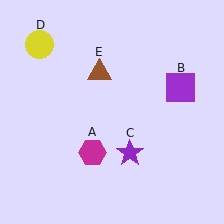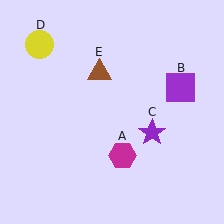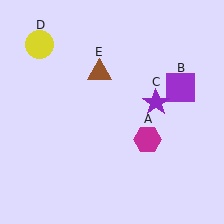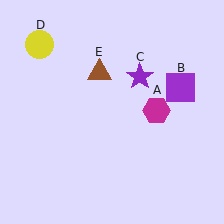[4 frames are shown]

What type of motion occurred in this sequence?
The magenta hexagon (object A), purple star (object C) rotated counterclockwise around the center of the scene.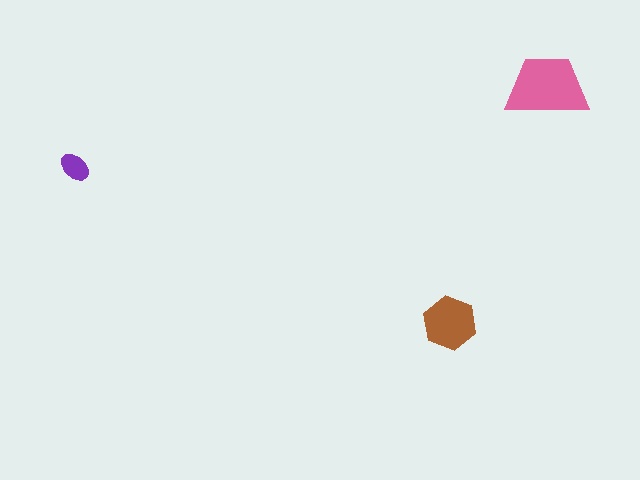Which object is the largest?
The pink trapezoid.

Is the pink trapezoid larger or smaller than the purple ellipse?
Larger.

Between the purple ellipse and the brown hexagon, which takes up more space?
The brown hexagon.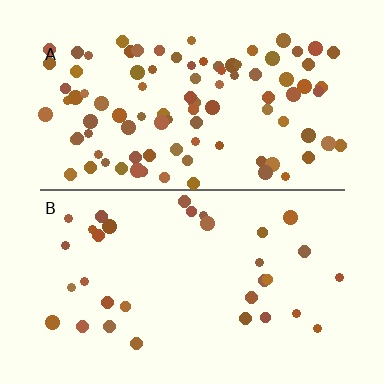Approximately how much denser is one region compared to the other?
Approximately 3.0× — region A over region B.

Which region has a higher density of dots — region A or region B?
A (the top).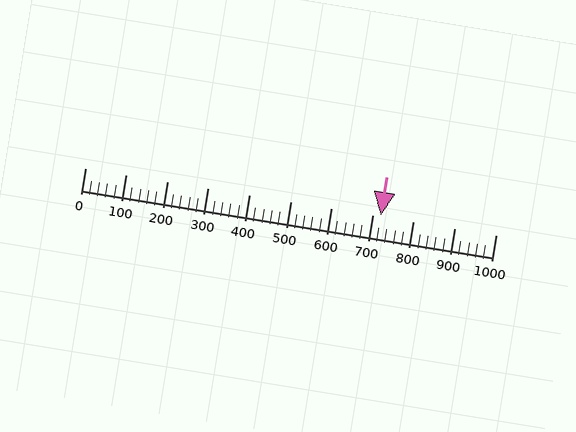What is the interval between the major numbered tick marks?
The major tick marks are spaced 100 units apart.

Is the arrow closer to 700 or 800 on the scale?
The arrow is closer to 700.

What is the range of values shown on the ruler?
The ruler shows values from 0 to 1000.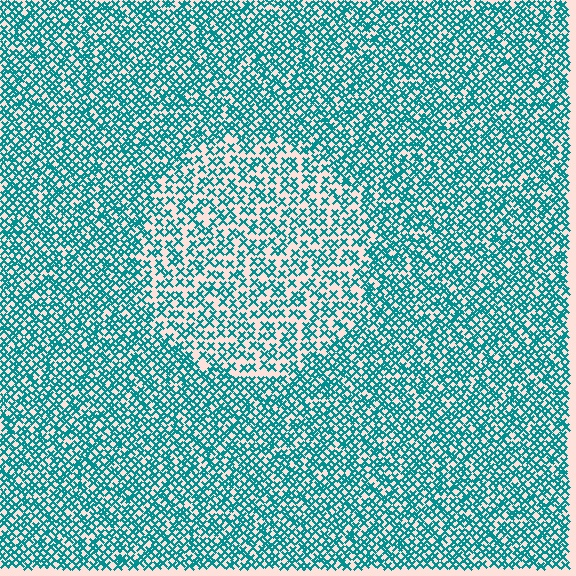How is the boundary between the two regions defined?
The boundary is defined by a change in element density (approximately 1.7x ratio). All elements are the same color, size, and shape.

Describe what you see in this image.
The image contains small teal elements arranged at two different densities. A circle-shaped region is visible where the elements are less densely packed than the surrounding area.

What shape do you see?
I see a circle.